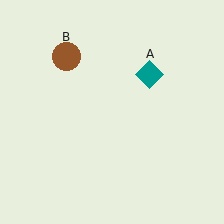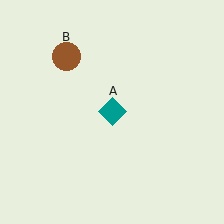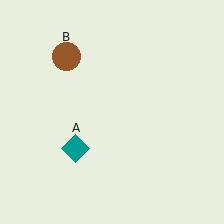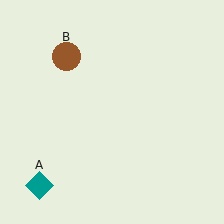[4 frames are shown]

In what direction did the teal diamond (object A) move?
The teal diamond (object A) moved down and to the left.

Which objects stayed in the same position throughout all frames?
Brown circle (object B) remained stationary.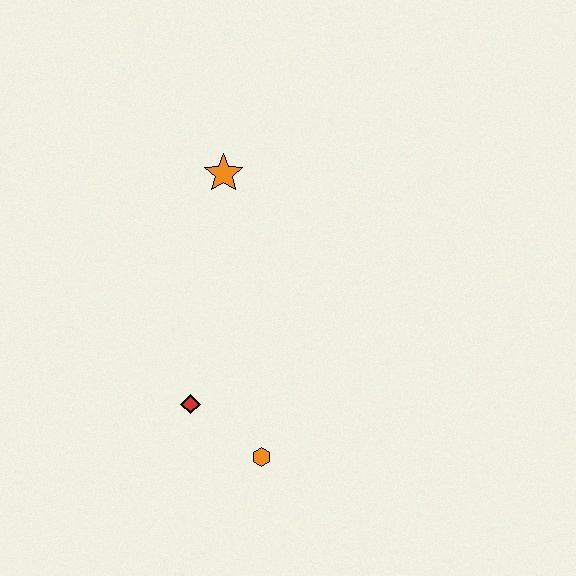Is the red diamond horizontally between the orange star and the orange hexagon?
No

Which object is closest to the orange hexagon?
The red diamond is closest to the orange hexagon.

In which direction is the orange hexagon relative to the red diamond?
The orange hexagon is to the right of the red diamond.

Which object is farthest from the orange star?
The orange hexagon is farthest from the orange star.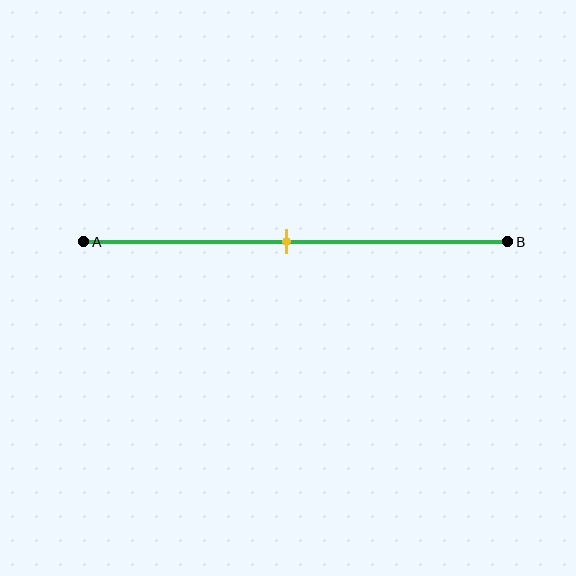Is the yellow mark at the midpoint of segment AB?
Yes, the mark is approximately at the midpoint.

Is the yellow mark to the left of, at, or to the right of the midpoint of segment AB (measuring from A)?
The yellow mark is approximately at the midpoint of segment AB.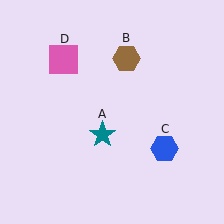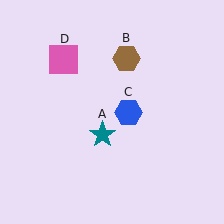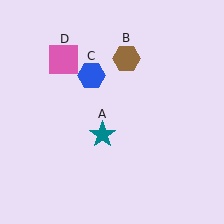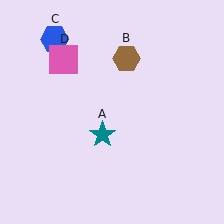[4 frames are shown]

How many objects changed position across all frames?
1 object changed position: blue hexagon (object C).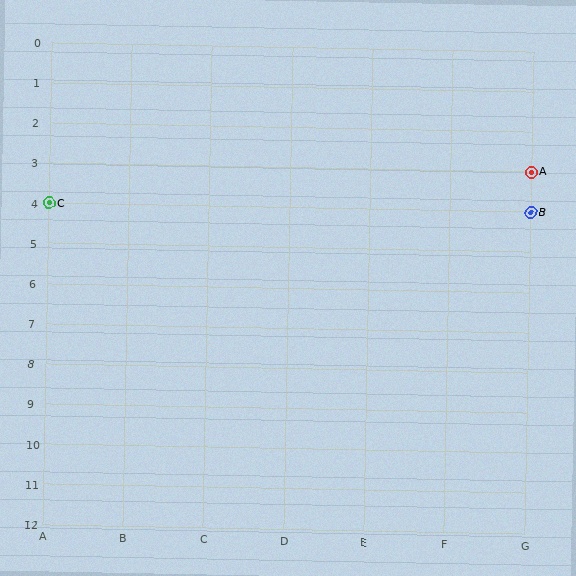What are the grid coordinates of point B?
Point B is at grid coordinates (G, 4).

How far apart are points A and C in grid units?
Points A and C are 6 columns and 1 row apart (about 6.1 grid units diagonally).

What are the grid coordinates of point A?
Point A is at grid coordinates (G, 3).